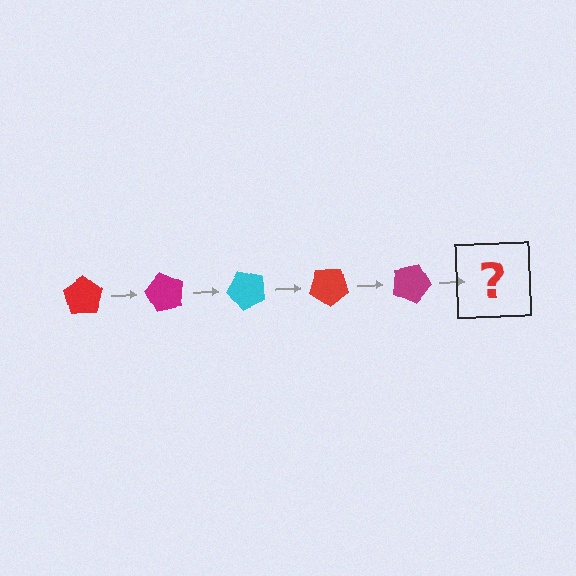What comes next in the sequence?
The next element should be a cyan pentagon, rotated 300 degrees from the start.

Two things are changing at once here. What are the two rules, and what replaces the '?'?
The two rules are that it rotates 60 degrees each step and the color cycles through red, magenta, and cyan. The '?' should be a cyan pentagon, rotated 300 degrees from the start.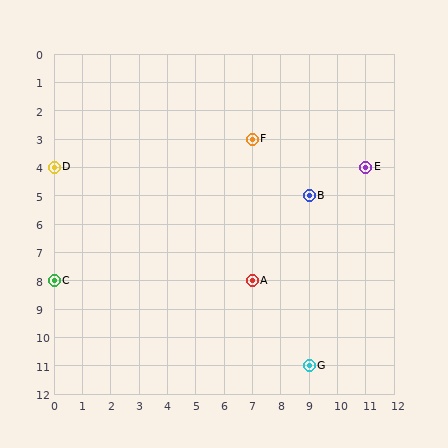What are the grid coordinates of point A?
Point A is at grid coordinates (7, 8).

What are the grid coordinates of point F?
Point F is at grid coordinates (7, 3).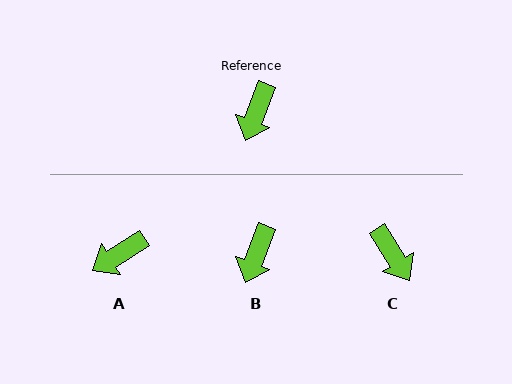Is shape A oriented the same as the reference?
No, it is off by about 37 degrees.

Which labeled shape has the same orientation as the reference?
B.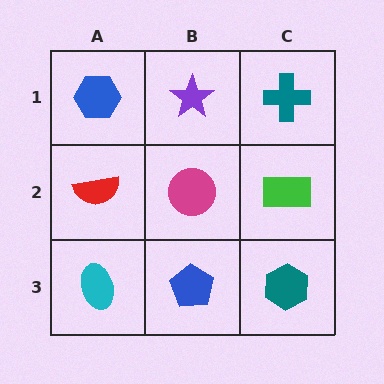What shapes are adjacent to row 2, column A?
A blue hexagon (row 1, column A), a cyan ellipse (row 3, column A), a magenta circle (row 2, column B).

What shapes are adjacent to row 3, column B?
A magenta circle (row 2, column B), a cyan ellipse (row 3, column A), a teal hexagon (row 3, column C).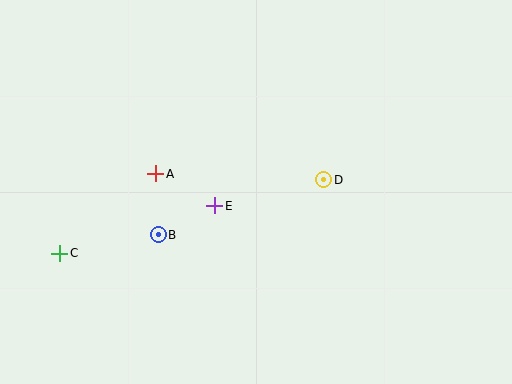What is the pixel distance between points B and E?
The distance between B and E is 63 pixels.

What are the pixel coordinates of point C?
Point C is at (60, 253).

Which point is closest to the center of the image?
Point E at (215, 206) is closest to the center.